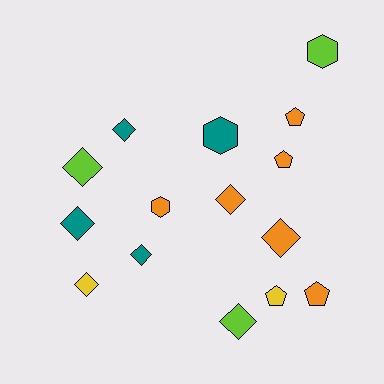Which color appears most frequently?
Orange, with 6 objects.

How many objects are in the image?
There are 15 objects.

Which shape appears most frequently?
Diamond, with 8 objects.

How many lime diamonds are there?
There are 2 lime diamonds.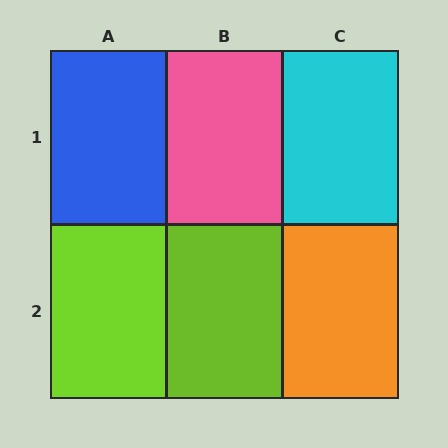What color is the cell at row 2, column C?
Orange.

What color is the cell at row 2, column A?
Lime.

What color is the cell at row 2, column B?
Lime.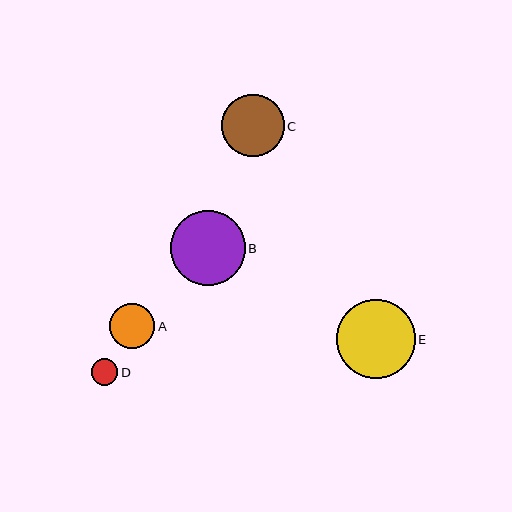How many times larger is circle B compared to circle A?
Circle B is approximately 1.7 times the size of circle A.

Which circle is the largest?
Circle E is the largest with a size of approximately 79 pixels.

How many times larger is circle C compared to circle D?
Circle C is approximately 2.3 times the size of circle D.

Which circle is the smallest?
Circle D is the smallest with a size of approximately 27 pixels.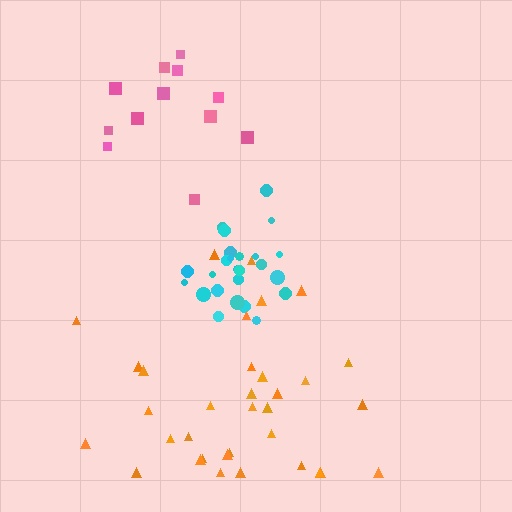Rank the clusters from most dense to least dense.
cyan, orange, pink.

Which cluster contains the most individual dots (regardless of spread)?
Orange (34).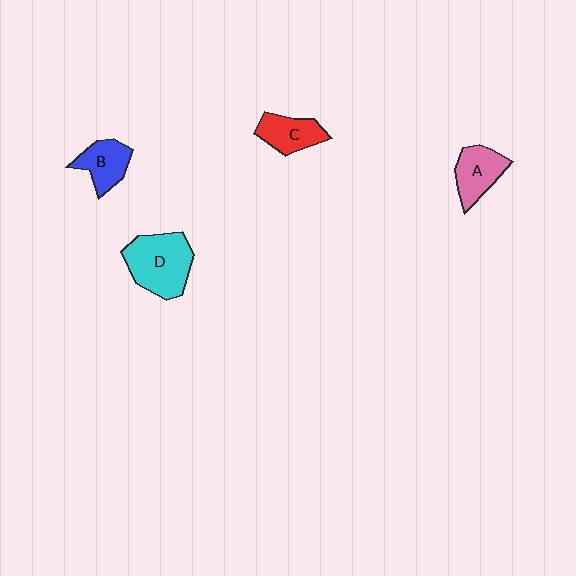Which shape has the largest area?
Shape D (cyan).